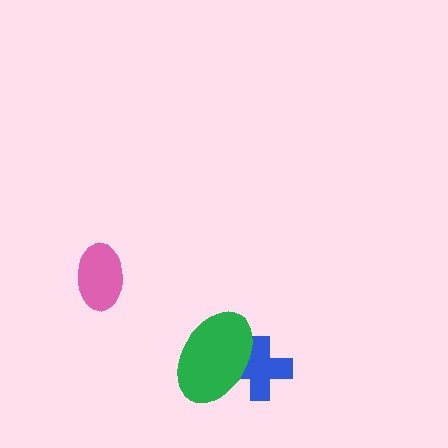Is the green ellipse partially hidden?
No, no other shape covers it.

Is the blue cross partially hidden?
Yes, it is partially covered by another shape.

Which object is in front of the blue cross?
The green ellipse is in front of the blue cross.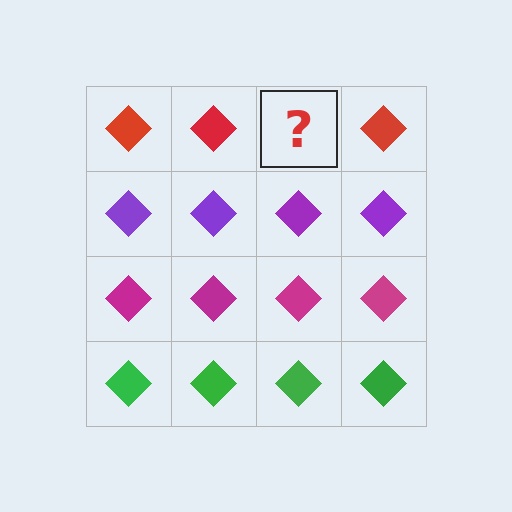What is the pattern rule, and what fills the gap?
The rule is that each row has a consistent color. The gap should be filled with a red diamond.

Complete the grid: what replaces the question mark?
The question mark should be replaced with a red diamond.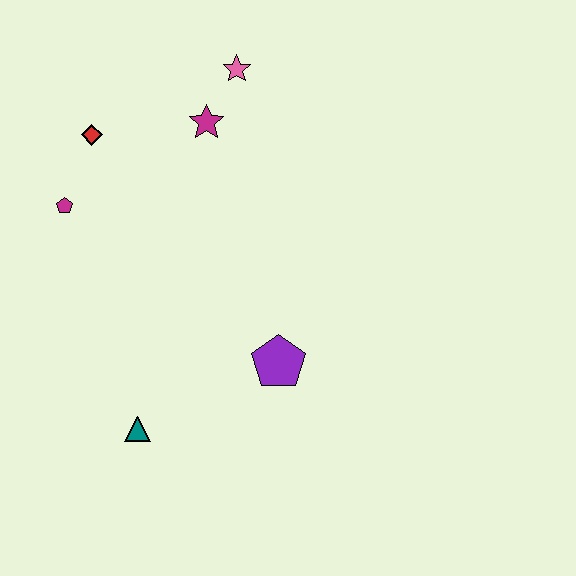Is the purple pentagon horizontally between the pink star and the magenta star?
No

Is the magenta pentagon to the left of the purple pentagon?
Yes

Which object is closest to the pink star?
The magenta star is closest to the pink star.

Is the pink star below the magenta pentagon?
No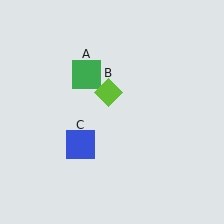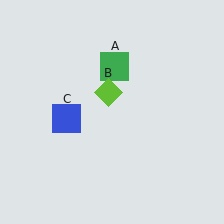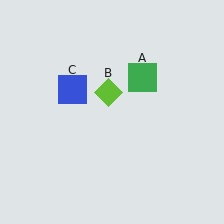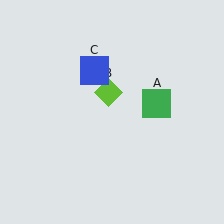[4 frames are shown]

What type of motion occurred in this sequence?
The green square (object A), blue square (object C) rotated clockwise around the center of the scene.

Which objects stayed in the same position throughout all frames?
Lime diamond (object B) remained stationary.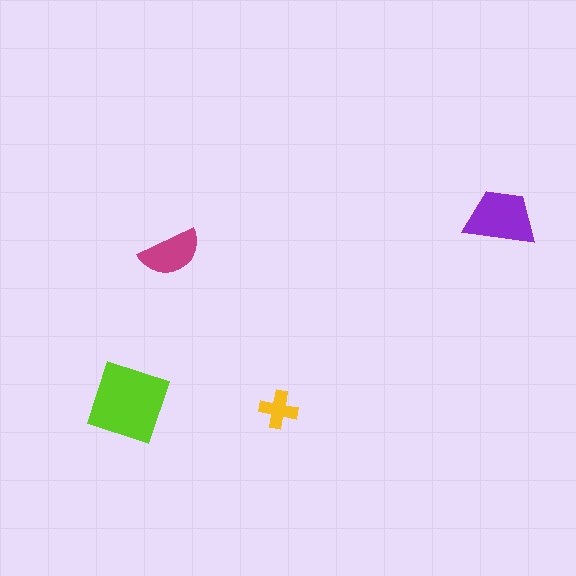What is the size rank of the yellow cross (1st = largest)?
4th.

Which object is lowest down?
The yellow cross is bottommost.